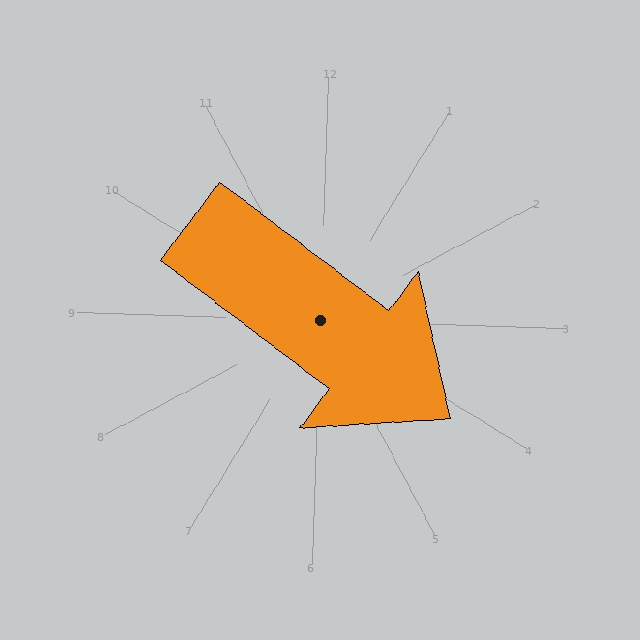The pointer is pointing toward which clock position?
Roughly 4 o'clock.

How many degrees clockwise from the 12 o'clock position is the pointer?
Approximately 125 degrees.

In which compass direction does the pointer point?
Southeast.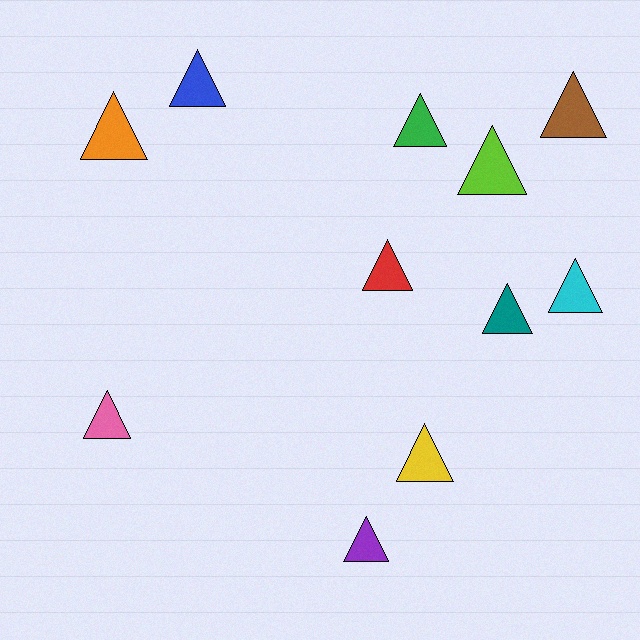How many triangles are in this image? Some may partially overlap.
There are 11 triangles.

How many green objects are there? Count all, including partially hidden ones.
There is 1 green object.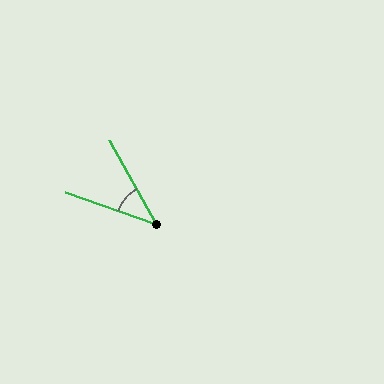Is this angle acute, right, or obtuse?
It is acute.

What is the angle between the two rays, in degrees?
Approximately 42 degrees.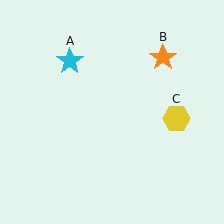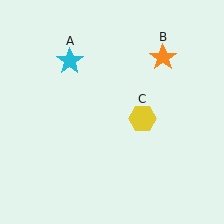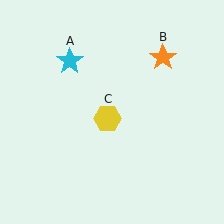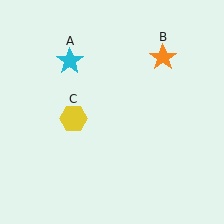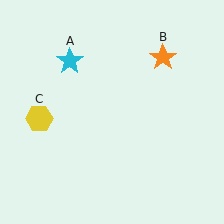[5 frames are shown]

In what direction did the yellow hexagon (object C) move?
The yellow hexagon (object C) moved left.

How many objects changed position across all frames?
1 object changed position: yellow hexagon (object C).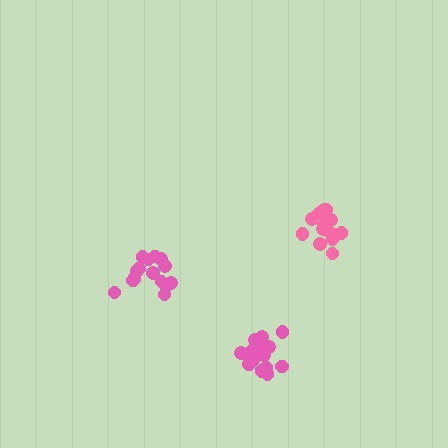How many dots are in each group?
Group 1: 18 dots, Group 2: 17 dots, Group 3: 15 dots (50 total).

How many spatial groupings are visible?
There are 3 spatial groupings.